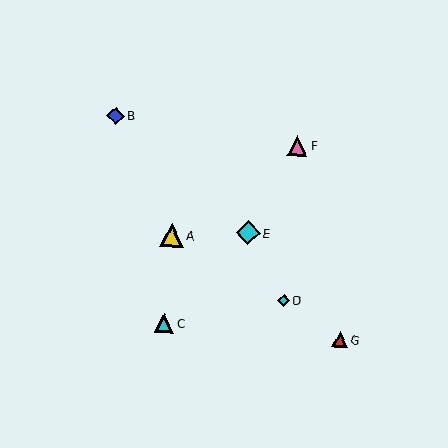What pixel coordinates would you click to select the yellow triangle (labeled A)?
Click at (172, 235) to select the yellow triangle A.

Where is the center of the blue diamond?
The center of the blue diamond is at (116, 116).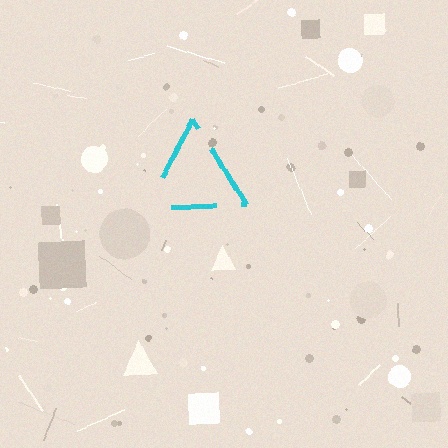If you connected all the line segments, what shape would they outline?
They would outline a triangle.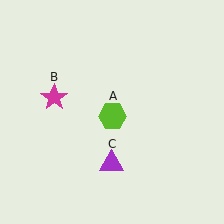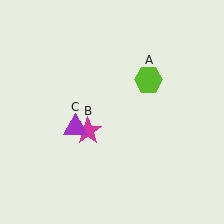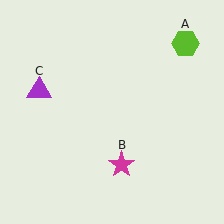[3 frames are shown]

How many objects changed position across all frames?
3 objects changed position: lime hexagon (object A), magenta star (object B), purple triangle (object C).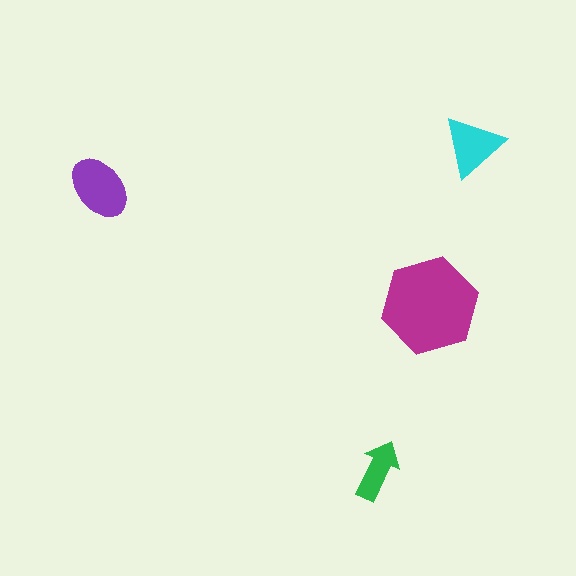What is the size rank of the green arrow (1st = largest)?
4th.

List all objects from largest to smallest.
The magenta hexagon, the purple ellipse, the cyan triangle, the green arrow.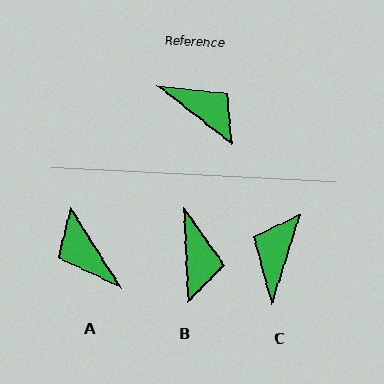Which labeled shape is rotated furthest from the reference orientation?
A, about 161 degrees away.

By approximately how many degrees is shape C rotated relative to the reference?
Approximately 111 degrees counter-clockwise.